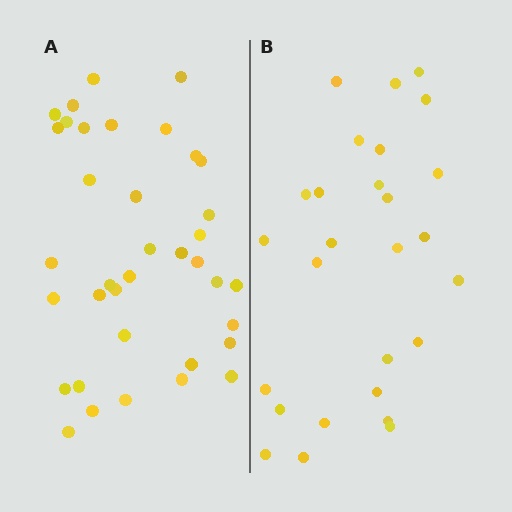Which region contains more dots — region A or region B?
Region A (the left region) has more dots.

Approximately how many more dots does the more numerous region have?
Region A has roughly 10 or so more dots than region B.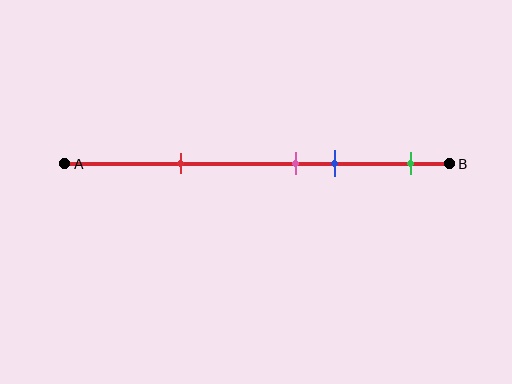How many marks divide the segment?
There are 4 marks dividing the segment.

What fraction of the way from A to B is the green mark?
The green mark is approximately 90% (0.9) of the way from A to B.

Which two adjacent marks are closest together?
The pink and blue marks are the closest adjacent pair.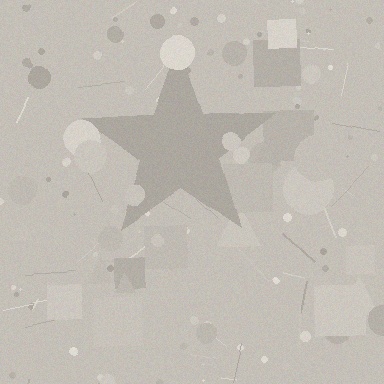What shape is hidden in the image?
A star is hidden in the image.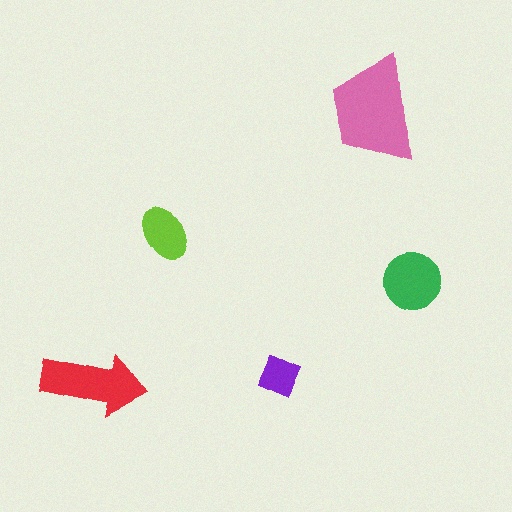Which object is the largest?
The pink trapezoid.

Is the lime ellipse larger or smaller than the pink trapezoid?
Smaller.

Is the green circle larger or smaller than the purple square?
Larger.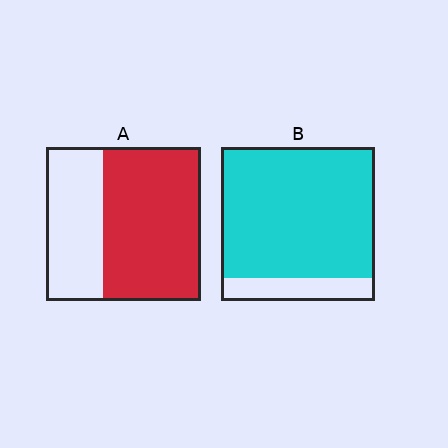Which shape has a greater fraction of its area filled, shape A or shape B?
Shape B.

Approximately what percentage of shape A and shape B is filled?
A is approximately 65% and B is approximately 85%.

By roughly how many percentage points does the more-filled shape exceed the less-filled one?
By roughly 20 percentage points (B over A).